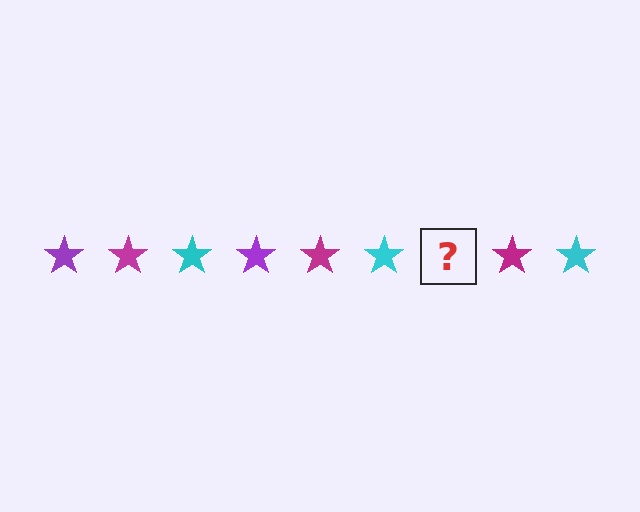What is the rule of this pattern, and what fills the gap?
The rule is that the pattern cycles through purple, magenta, cyan stars. The gap should be filled with a purple star.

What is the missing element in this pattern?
The missing element is a purple star.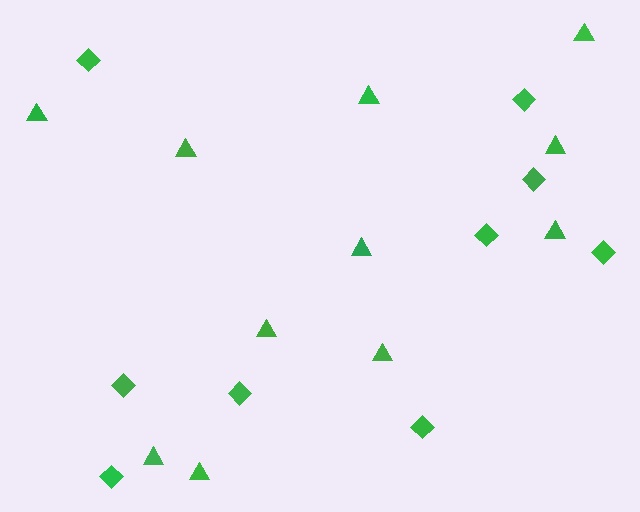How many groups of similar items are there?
There are 2 groups: one group of diamonds (9) and one group of triangles (11).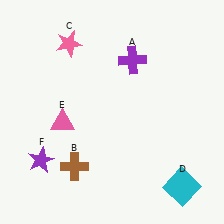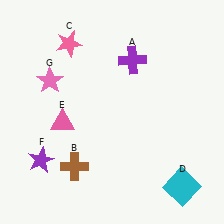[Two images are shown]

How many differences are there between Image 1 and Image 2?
There is 1 difference between the two images.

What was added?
A pink star (G) was added in Image 2.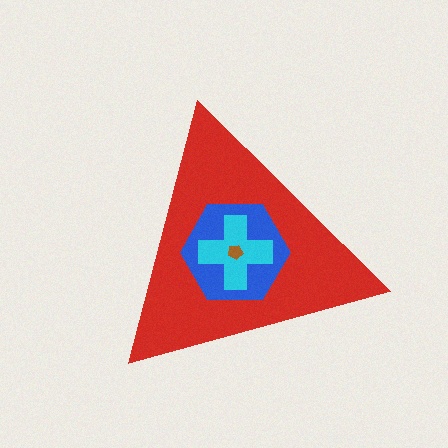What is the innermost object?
The brown pentagon.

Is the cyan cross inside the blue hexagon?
Yes.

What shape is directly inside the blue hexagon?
The cyan cross.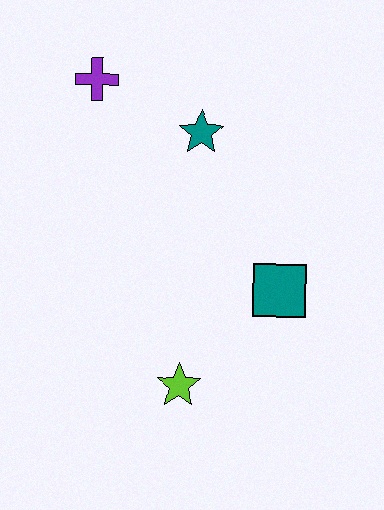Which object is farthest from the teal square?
The purple cross is farthest from the teal square.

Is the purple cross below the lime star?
No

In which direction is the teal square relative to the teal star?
The teal square is below the teal star.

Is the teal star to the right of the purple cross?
Yes